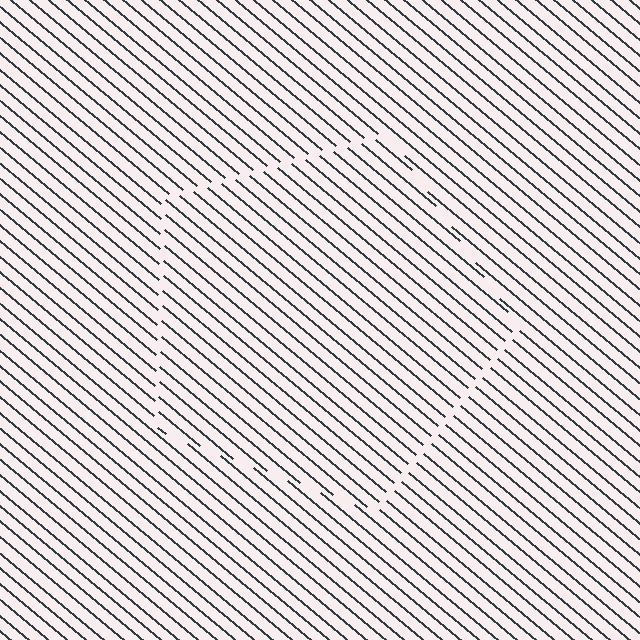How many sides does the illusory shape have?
5 sides — the line-ends trace a pentagon.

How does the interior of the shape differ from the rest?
The interior of the shape contains the same grating, shifted by half a period — the contour is defined by the phase discontinuity where line-ends from the inner and outer gratings abut.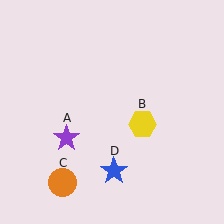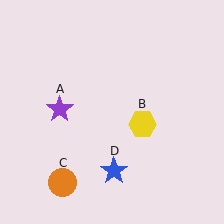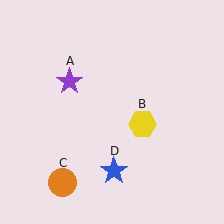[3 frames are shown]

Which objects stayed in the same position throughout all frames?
Yellow hexagon (object B) and orange circle (object C) and blue star (object D) remained stationary.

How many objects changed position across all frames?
1 object changed position: purple star (object A).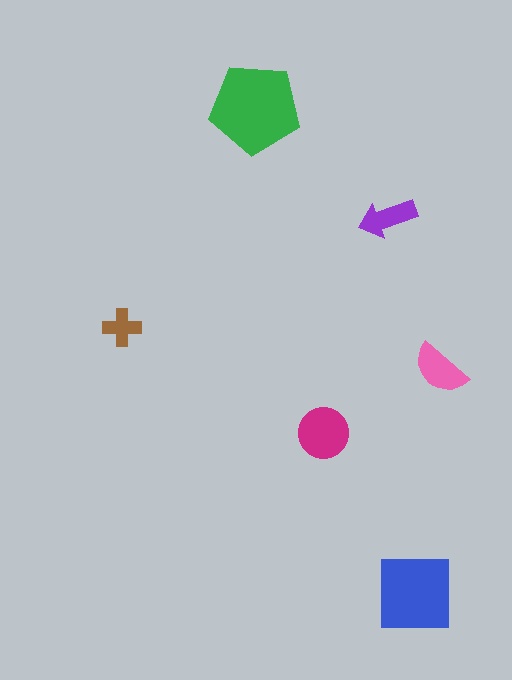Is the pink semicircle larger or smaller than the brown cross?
Larger.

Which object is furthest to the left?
The brown cross is leftmost.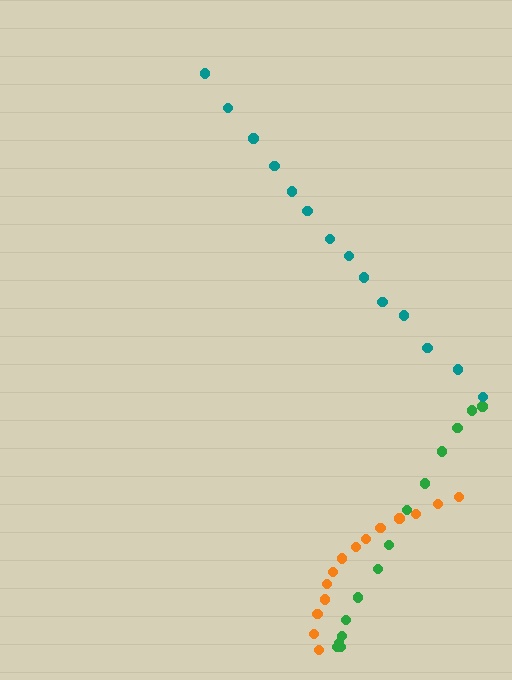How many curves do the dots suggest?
There are 3 distinct paths.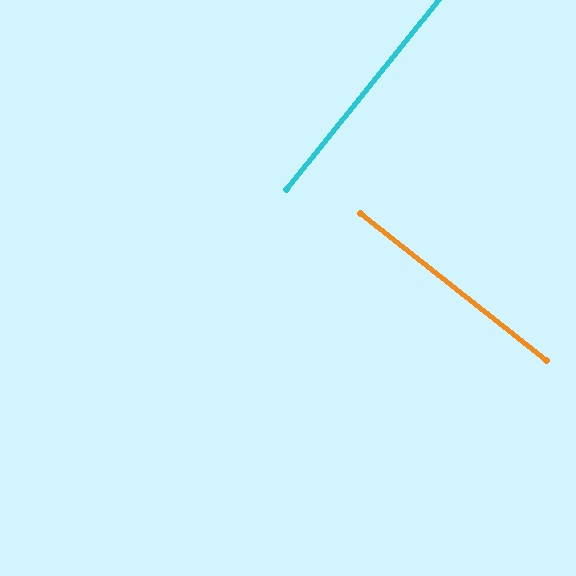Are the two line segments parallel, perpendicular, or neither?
Perpendicular — they meet at approximately 90°.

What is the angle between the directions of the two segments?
Approximately 90 degrees.